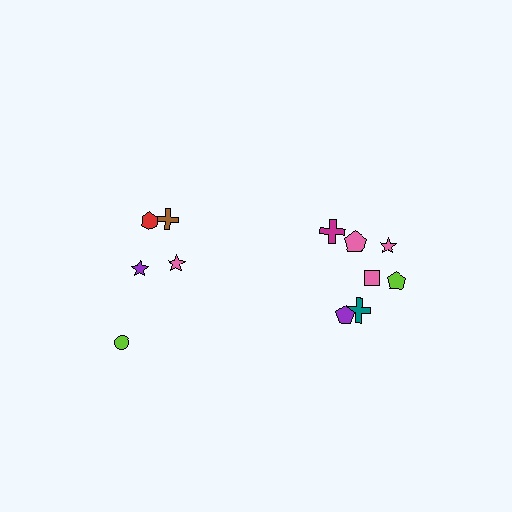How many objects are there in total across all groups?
There are 12 objects.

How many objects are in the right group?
There are 7 objects.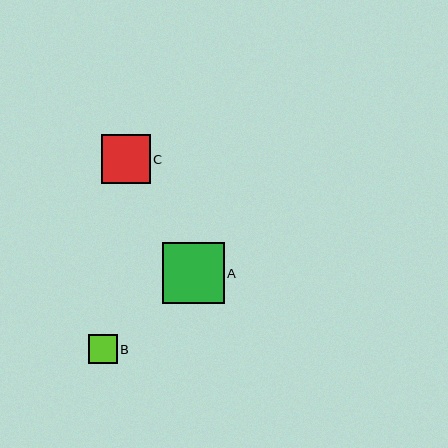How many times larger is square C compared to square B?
Square C is approximately 1.7 times the size of square B.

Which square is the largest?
Square A is the largest with a size of approximately 62 pixels.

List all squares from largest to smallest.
From largest to smallest: A, C, B.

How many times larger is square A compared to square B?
Square A is approximately 2.1 times the size of square B.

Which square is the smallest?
Square B is the smallest with a size of approximately 29 pixels.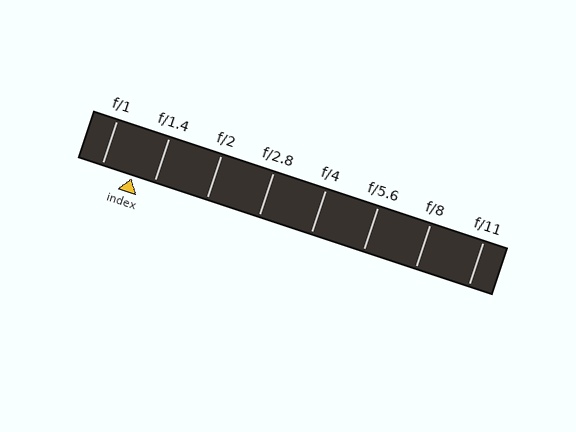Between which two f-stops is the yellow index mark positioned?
The index mark is between f/1 and f/1.4.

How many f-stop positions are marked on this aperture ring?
There are 8 f-stop positions marked.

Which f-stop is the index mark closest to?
The index mark is closest to f/1.4.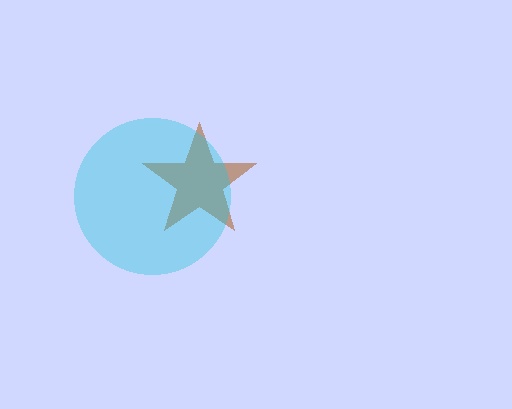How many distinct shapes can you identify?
There are 2 distinct shapes: a brown star, a cyan circle.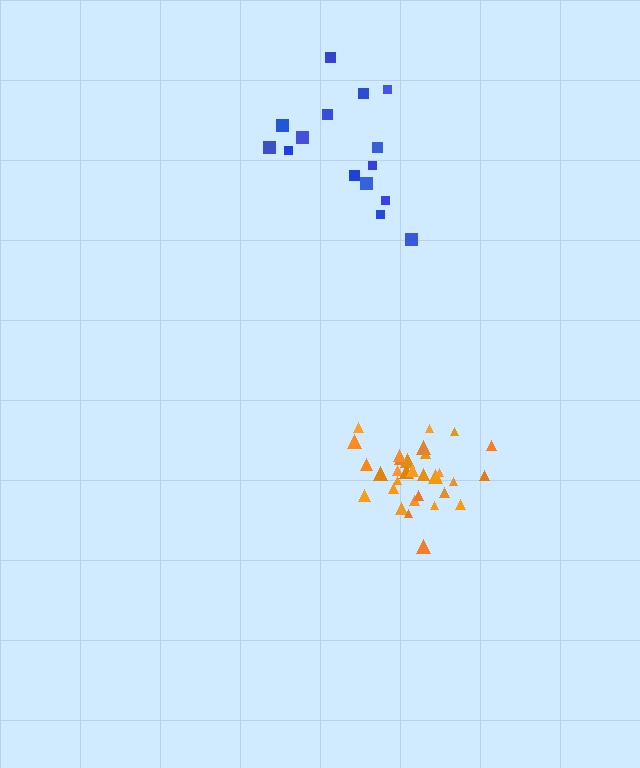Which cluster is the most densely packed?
Orange.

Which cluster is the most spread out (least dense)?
Blue.